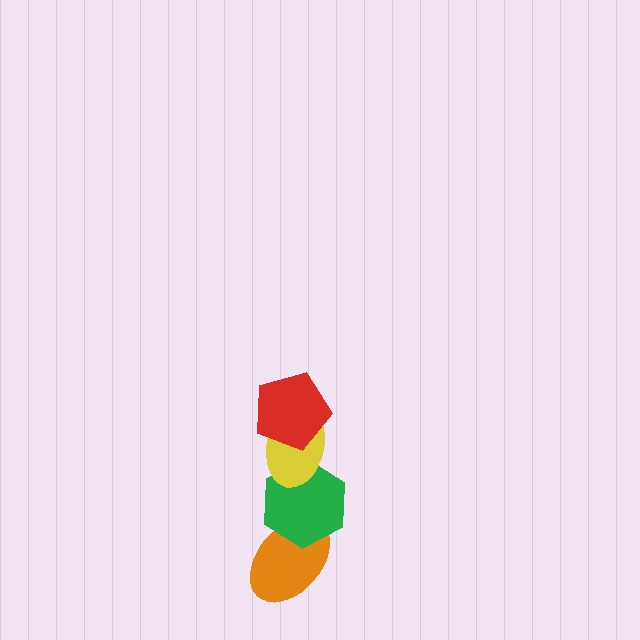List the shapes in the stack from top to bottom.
From top to bottom: the red pentagon, the yellow ellipse, the green hexagon, the orange ellipse.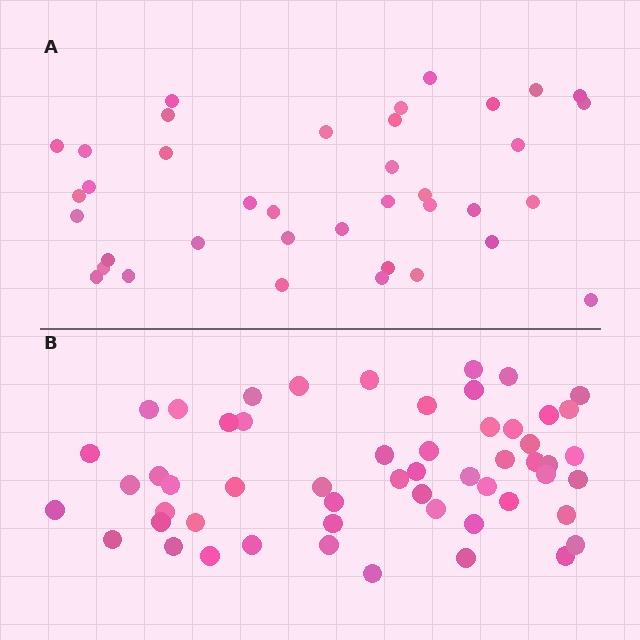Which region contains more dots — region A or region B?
Region B (the bottom region) has more dots.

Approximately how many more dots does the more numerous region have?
Region B has approximately 15 more dots than region A.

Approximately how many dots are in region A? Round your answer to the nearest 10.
About 40 dots. (The exact count is 38, which rounds to 40.)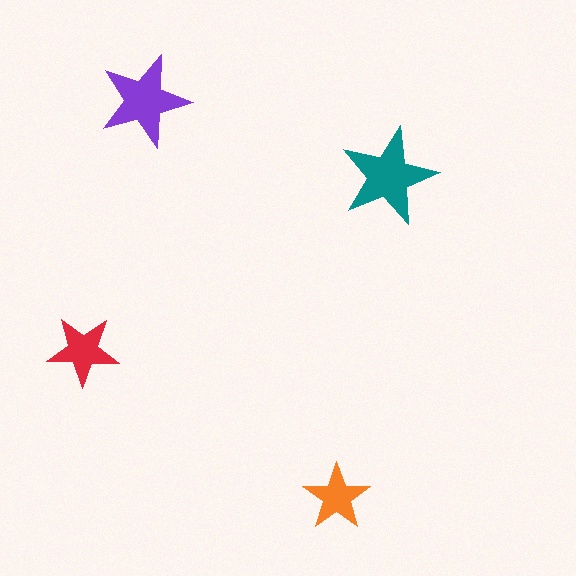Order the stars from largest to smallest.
the teal one, the purple one, the red one, the orange one.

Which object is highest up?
The purple star is topmost.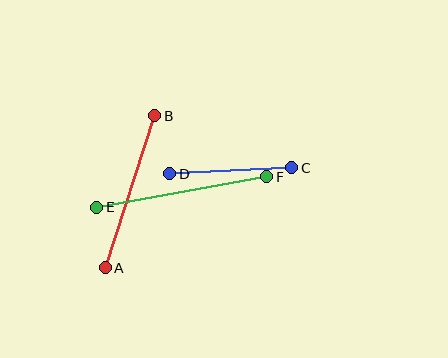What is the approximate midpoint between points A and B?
The midpoint is at approximately (130, 192) pixels.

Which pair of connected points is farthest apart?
Points E and F are farthest apart.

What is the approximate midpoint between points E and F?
The midpoint is at approximately (182, 192) pixels.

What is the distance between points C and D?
The distance is approximately 122 pixels.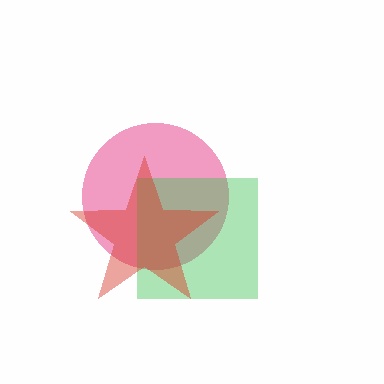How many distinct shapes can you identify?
There are 3 distinct shapes: a pink circle, a green square, a red star.